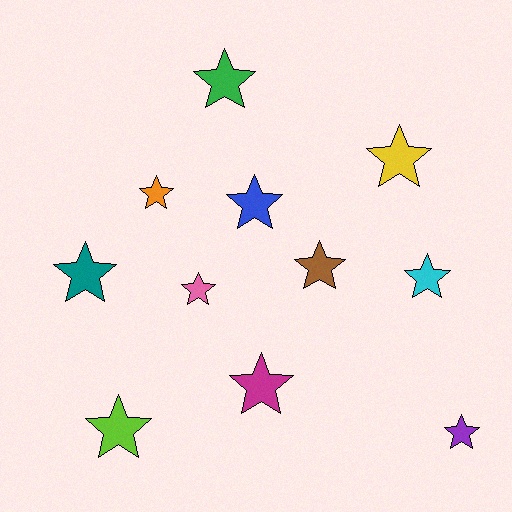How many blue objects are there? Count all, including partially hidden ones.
There is 1 blue object.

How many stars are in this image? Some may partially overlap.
There are 11 stars.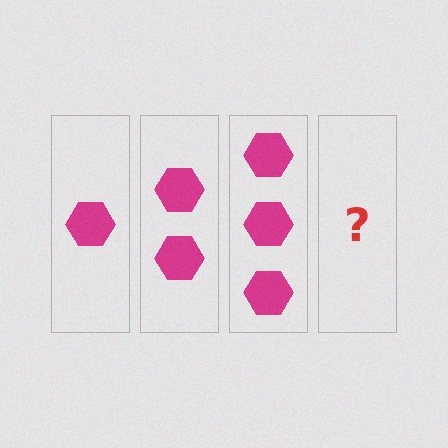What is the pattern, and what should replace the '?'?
The pattern is that each step adds one more hexagon. The '?' should be 4 hexagons.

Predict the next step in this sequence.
The next step is 4 hexagons.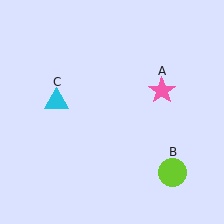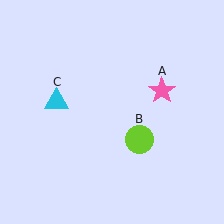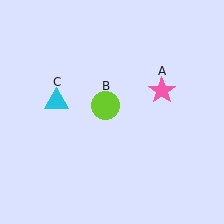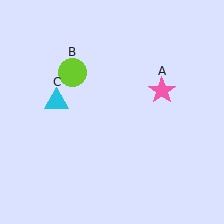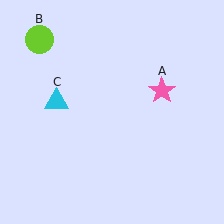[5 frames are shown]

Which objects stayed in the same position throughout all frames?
Pink star (object A) and cyan triangle (object C) remained stationary.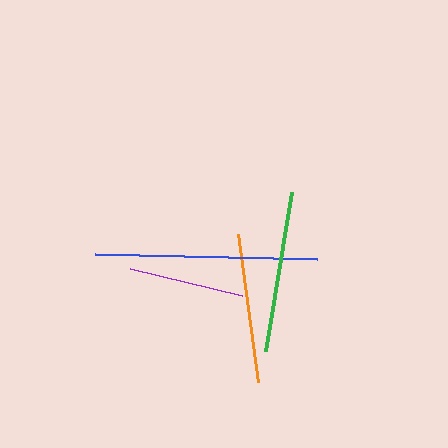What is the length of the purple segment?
The purple segment is approximately 116 pixels long.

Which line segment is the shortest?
The purple line is the shortest at approximately 116 pixels.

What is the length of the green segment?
The green segment is approximately 162 pixels long.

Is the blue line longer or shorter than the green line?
The blue line is longer than the green line.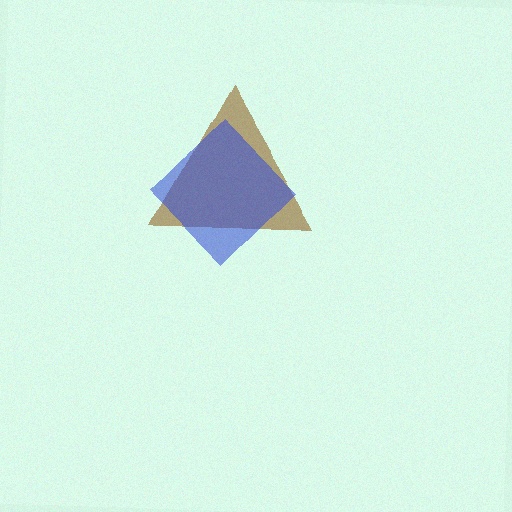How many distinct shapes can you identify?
There are 2 distinct shapes: a brown triangle, a blue diamond.